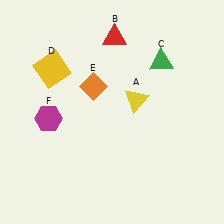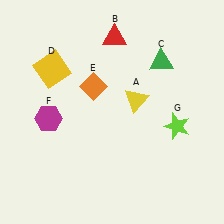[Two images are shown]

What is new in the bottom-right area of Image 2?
A lime star (G) was added in the bottom-right area of Image 2.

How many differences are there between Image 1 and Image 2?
There is 1 difference between the two images.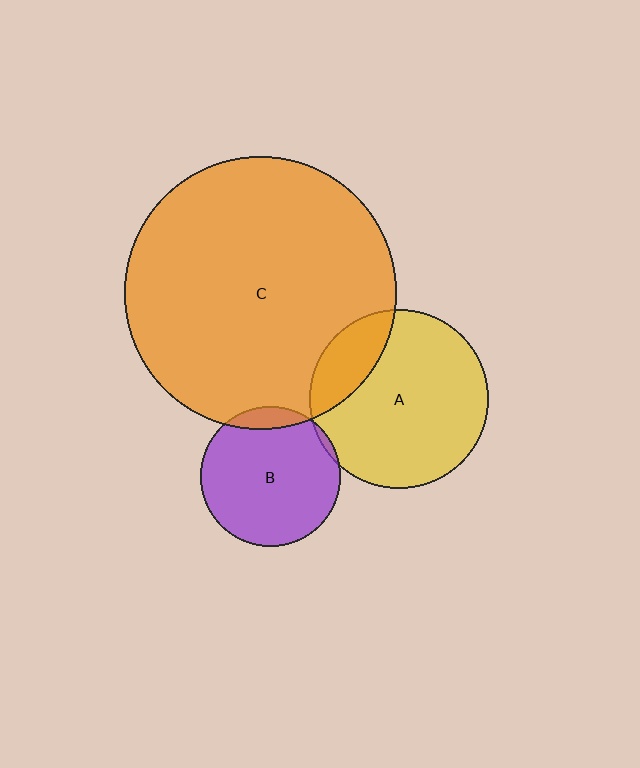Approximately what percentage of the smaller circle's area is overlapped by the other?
Approximately 20%.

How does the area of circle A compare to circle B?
Approximately 1.6 times.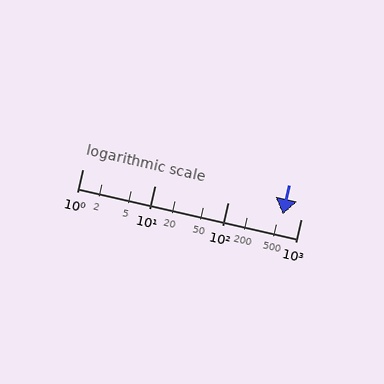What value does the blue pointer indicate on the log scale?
The pointer indicates approximately 570.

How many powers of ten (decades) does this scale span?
The scale spans 3 decades, from 1 to 1000.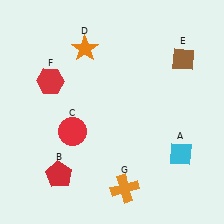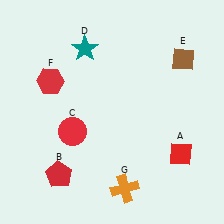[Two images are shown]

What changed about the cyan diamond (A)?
In Image 1, A is cyan. In Image 2, it changed to red.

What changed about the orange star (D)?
In Image 1, D is orange. In Image 2, it changed to teal.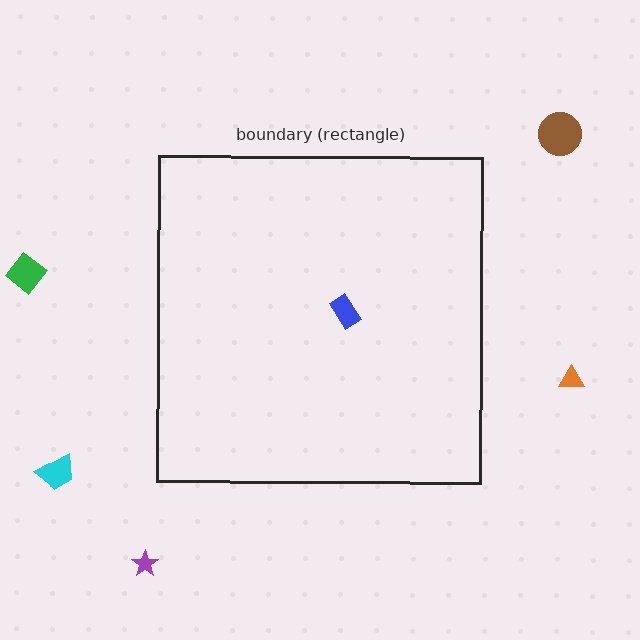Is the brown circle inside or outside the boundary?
Outside.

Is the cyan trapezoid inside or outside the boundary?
Outside.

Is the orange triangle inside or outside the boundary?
Outside.